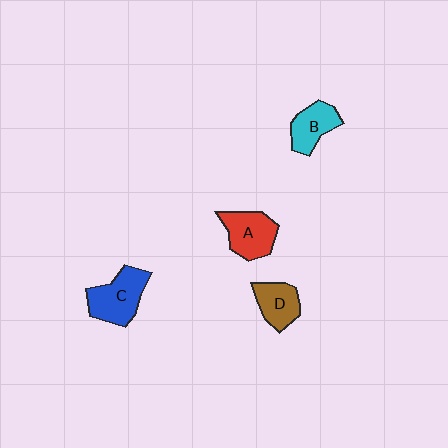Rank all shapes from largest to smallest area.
From largest to smallest: C (blue), A (red), B (cyan), D (brown).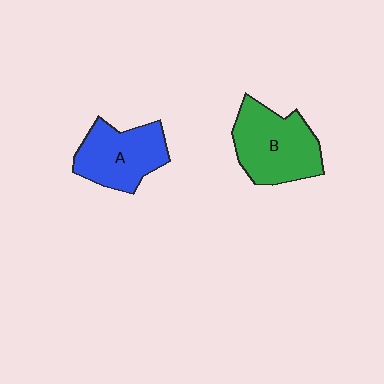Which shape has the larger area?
Shape B (green).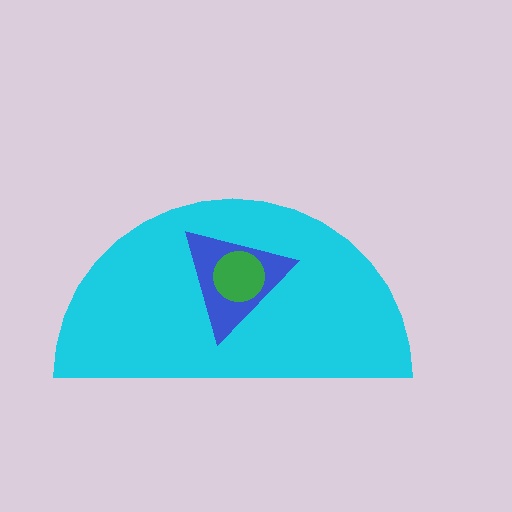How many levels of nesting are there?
3.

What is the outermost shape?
The cyan semicircle.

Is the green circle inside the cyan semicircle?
Yes.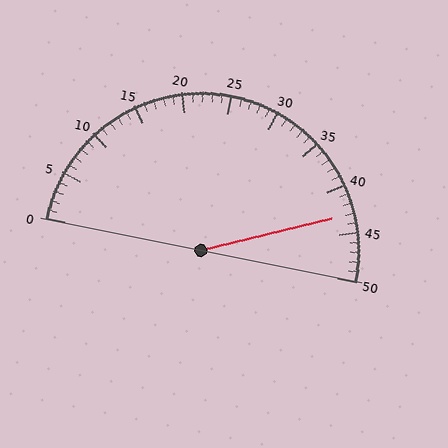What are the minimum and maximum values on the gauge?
The gauge ranges from 0 to 50.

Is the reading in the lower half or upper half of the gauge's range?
The reading is in the upper half of the range (0 to 50).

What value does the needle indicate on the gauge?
The needle indicates approximately 43.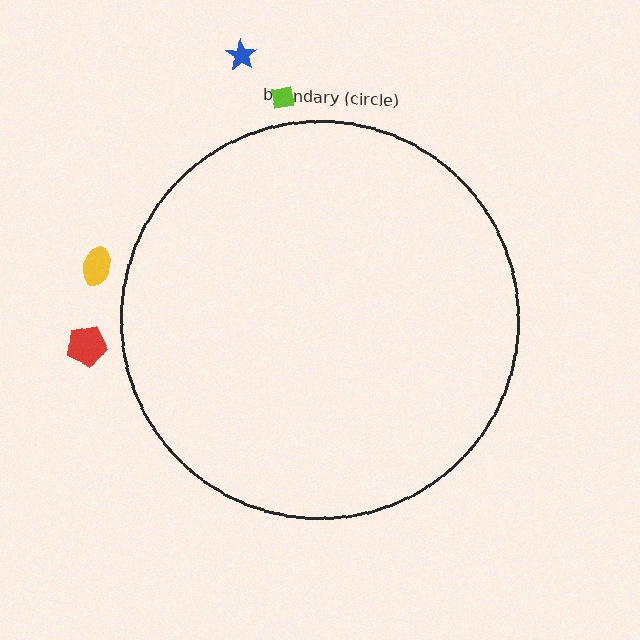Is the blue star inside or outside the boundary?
Outside.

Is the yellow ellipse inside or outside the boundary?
Outside.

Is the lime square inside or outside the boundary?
Outside.